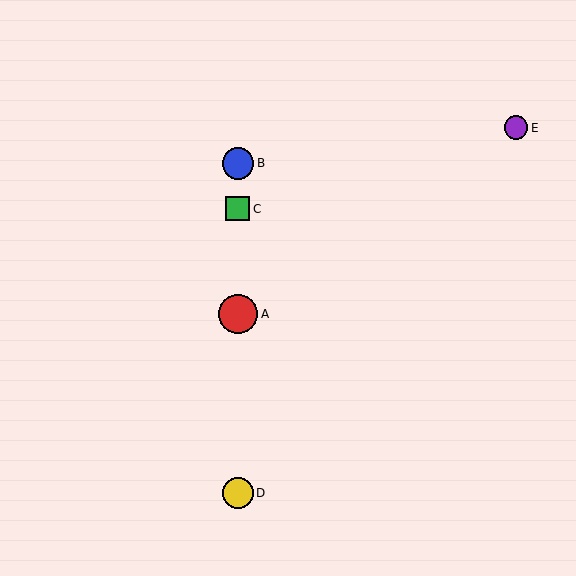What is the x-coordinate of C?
Object C is at x≈238.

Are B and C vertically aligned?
Yes, both are at x≈238.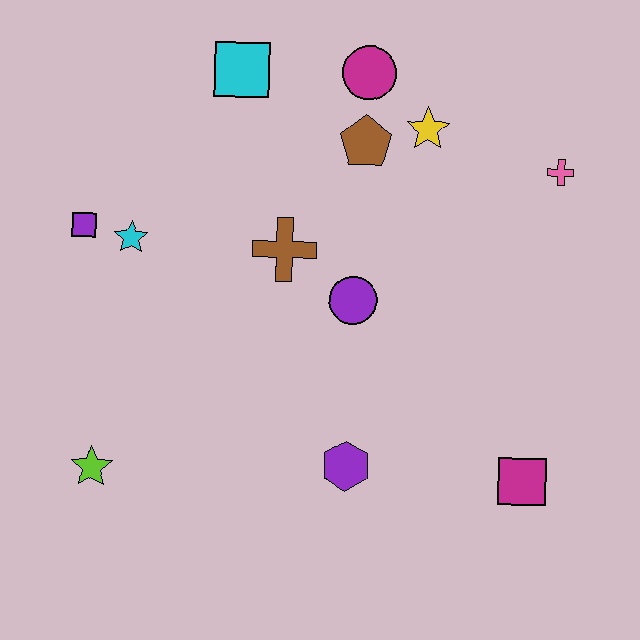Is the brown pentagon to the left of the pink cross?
Yes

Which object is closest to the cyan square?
The magenta circle is closest to the cyan square.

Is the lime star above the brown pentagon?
No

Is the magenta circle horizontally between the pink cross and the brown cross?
Yes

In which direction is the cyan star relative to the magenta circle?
The cyan star is to the left of the magenta circle.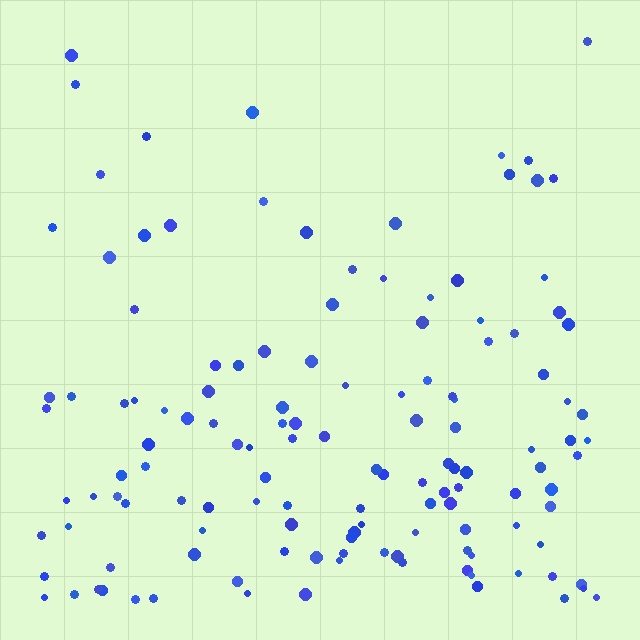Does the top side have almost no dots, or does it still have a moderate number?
Still a moderate number, just noticeably fewer than the bottom.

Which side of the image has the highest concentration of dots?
The bottom.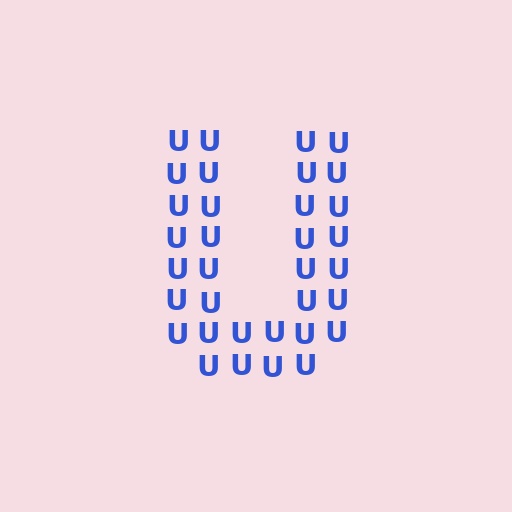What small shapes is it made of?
It is made of small letter U's.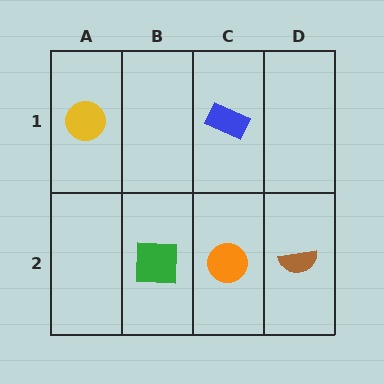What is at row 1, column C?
A blue rectangle.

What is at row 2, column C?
An orange circle.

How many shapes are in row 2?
3 shapes.